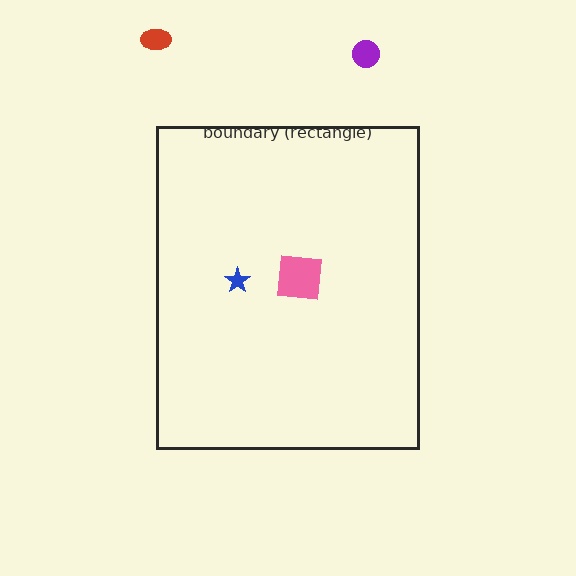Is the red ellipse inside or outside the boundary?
Outside.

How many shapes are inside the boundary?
2 inside, 2 outside.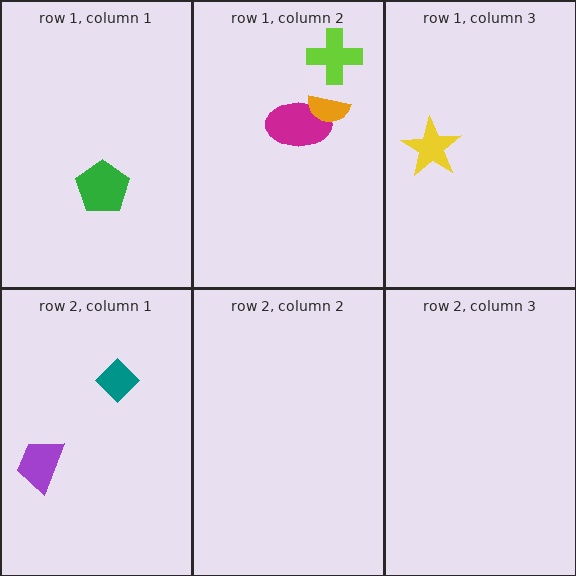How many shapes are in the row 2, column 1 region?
2.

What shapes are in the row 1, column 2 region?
The magenta ellipse, the orange semicircle, the lime cross.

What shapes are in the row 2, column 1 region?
The purple trapezoid, the teal diamond.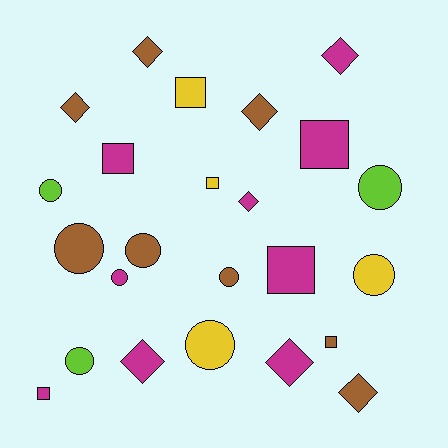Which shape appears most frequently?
Circle, with 9 objects.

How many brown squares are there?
There is 1 brown square.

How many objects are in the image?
There are 24 objects.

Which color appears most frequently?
Magenta, with 9 objects.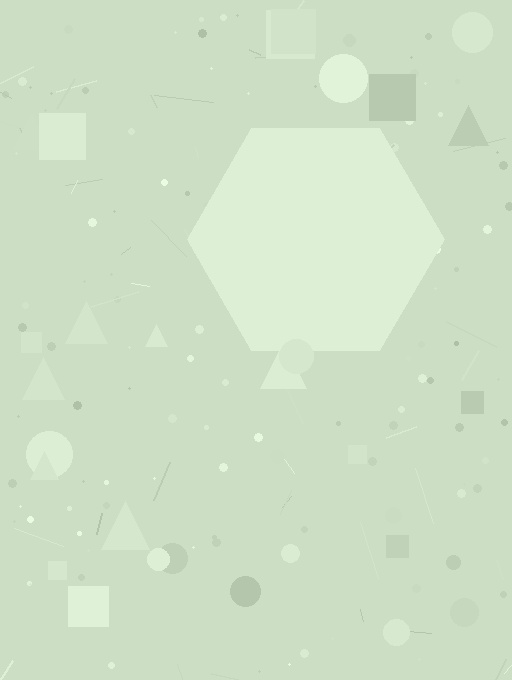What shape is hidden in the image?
A hexagon is hidden in the image.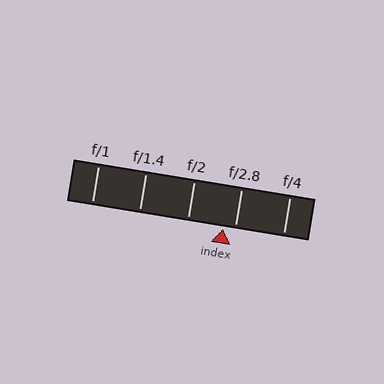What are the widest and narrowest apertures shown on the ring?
The widest aperture shown is f/1 and the narrowest is f/4.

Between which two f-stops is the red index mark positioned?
The index mark is between f/2 and f/2.8.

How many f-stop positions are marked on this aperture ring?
There are 5 f-stop positions marked.